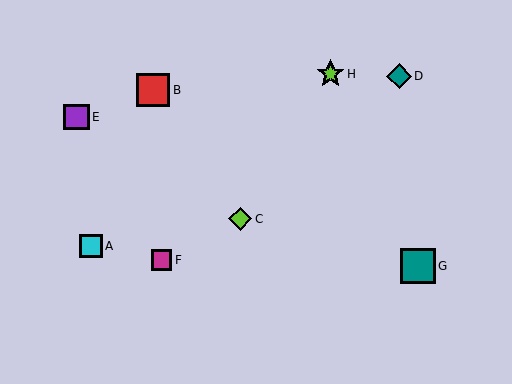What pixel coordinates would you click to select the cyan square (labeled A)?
Click at (91, 246) to select the cyan square A.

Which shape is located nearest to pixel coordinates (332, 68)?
The lime star (labeled H) at (331, 74) is nearest to that location.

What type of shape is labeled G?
Shape G is a teal square.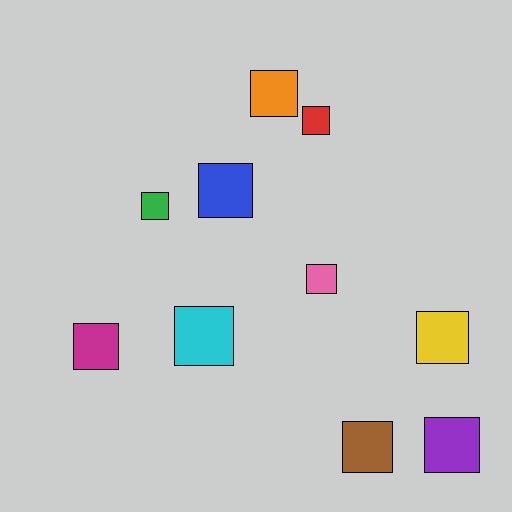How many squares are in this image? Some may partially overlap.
There are 10 squares.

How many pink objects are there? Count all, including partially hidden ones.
There is 1 pink object.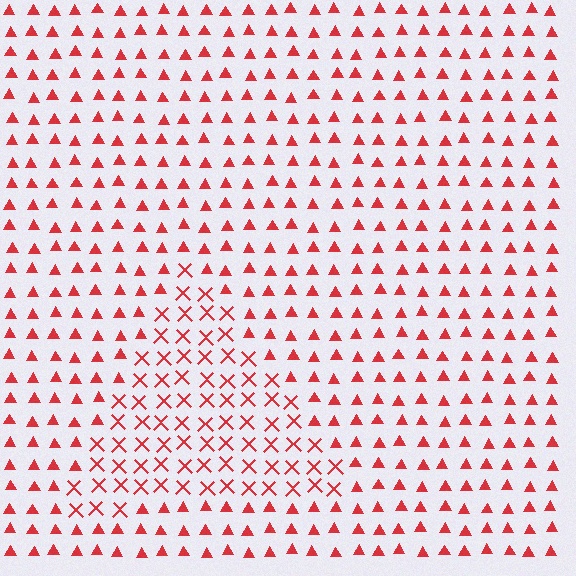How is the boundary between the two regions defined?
The boundary is defined by a change in element shape: X marks inside vs. triangles outside. All elements share the same color and spacing.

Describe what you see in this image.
The image is filled with small red elements arranged in a uniform grid. A triangle-shaped region contains X marks, while the surrounding area contains triangles. The boundary is defined purely by the change in element shape.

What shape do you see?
I see a triangle.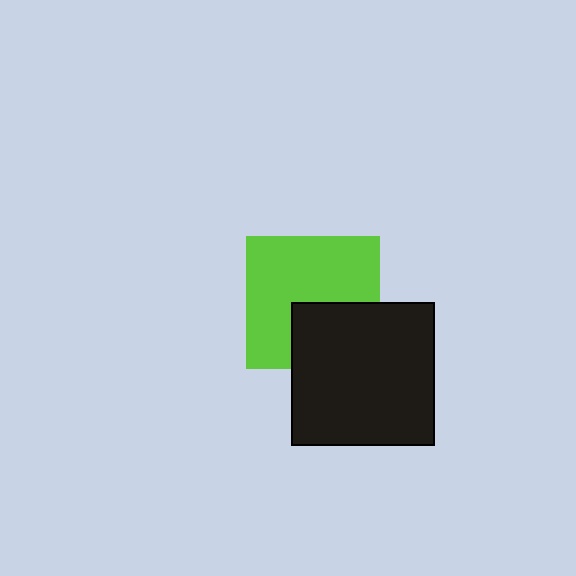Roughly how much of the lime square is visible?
Most of it is visible (roughly 67%).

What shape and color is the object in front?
The object in front is a black square.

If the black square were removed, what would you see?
You would see the complete lime square.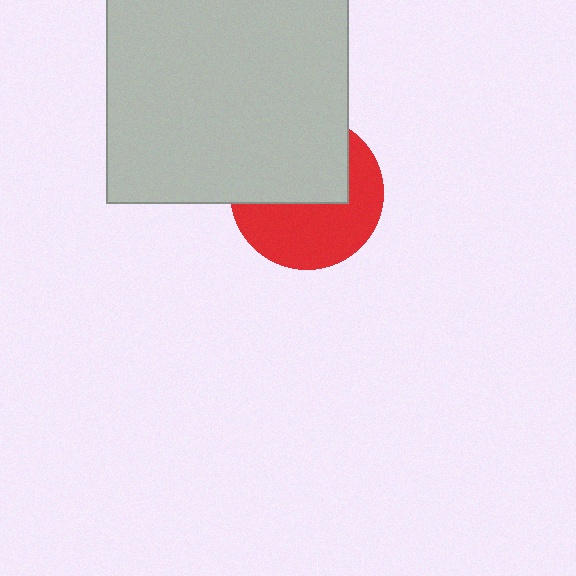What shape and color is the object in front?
The object in front is a light gray square.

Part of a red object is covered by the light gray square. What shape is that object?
It is a circle.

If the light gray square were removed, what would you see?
You would see the complete red circle.